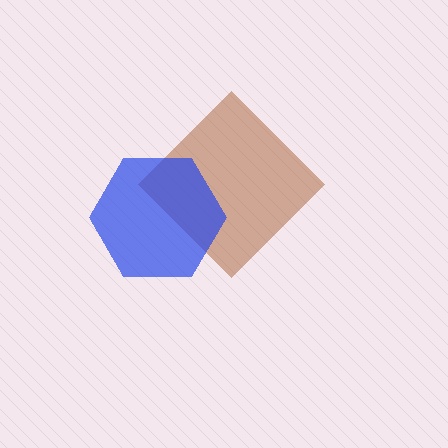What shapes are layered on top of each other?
The layered shapes are: a brown diamond, a blue hexagon.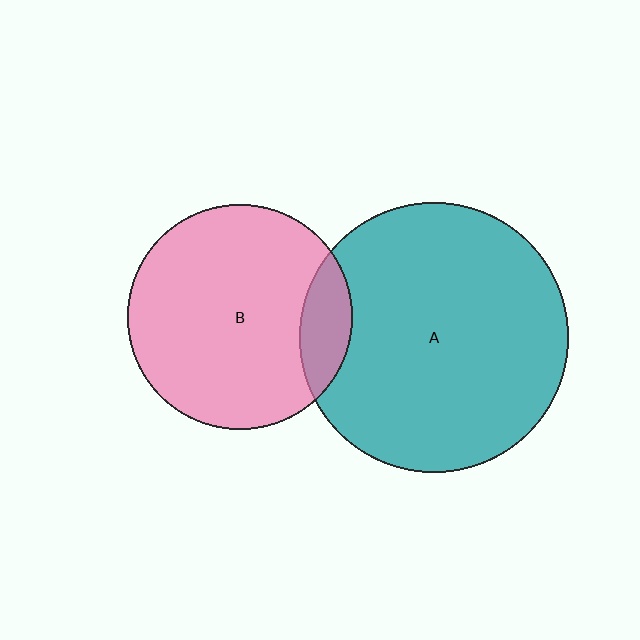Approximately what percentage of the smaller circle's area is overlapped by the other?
Approximately 15%.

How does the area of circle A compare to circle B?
Approximately 1.4 times.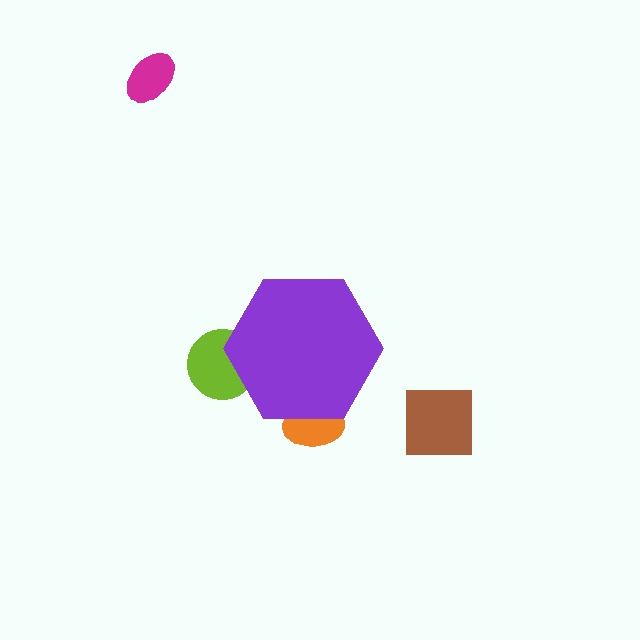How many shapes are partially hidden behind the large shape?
2 shapes are partially hidden.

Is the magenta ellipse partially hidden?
No, the magenta ellipse is fully visible.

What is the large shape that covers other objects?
A purple hexagon.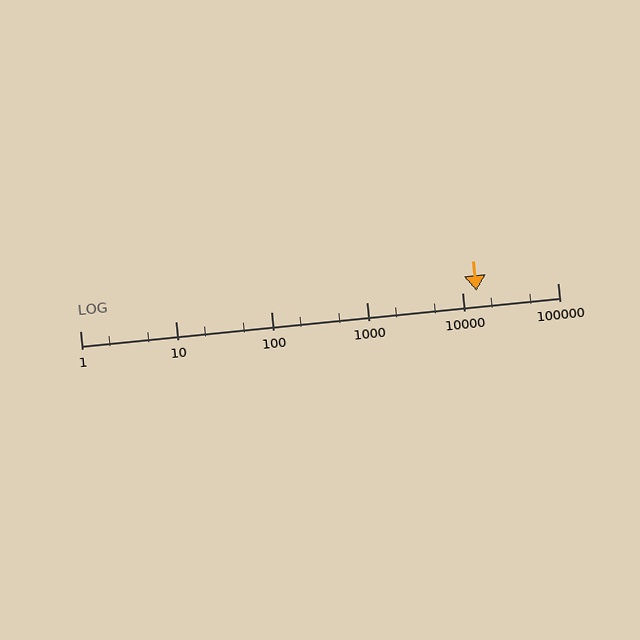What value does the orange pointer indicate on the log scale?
The pointer indicates approximately 14000.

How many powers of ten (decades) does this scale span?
The scale spans 5 decades, from 1 to 100000.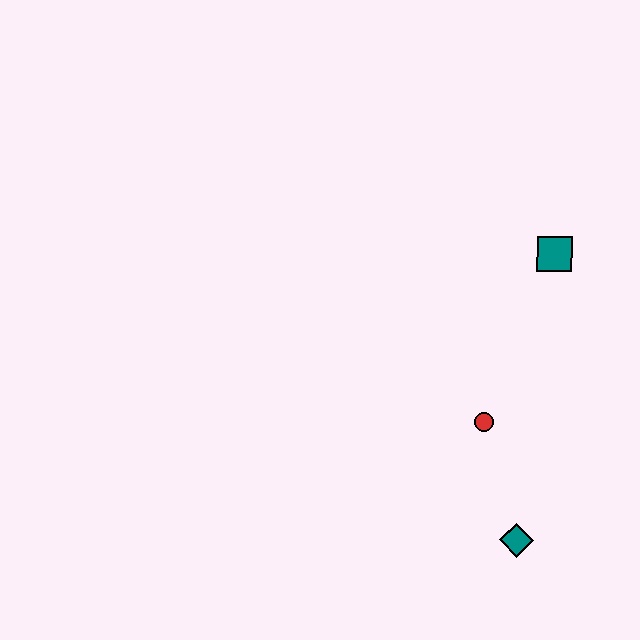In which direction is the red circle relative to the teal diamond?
The red circle is above the teal diamond.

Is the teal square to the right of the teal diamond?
Yes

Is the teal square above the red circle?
Yes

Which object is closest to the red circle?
The teal diamond is closest to the red circle.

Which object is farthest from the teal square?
The teal diamond is farthest from the teal square.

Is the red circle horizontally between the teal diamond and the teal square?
No